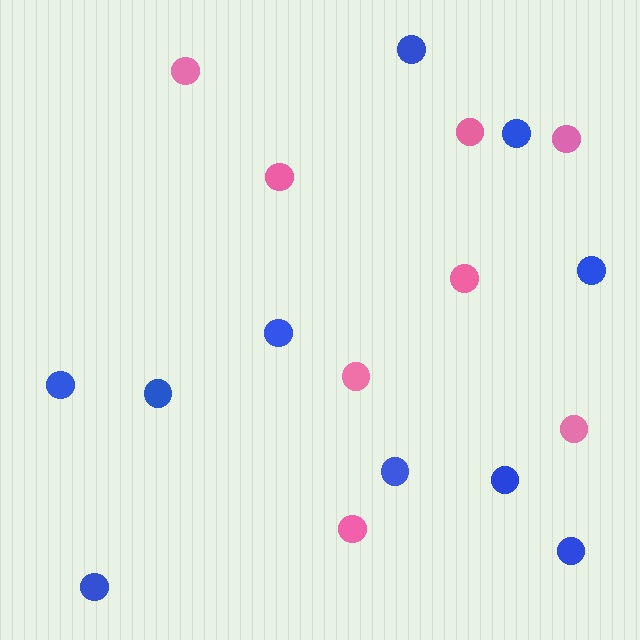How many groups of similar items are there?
There are 2 groups: one group of blue circles (10) and one group of pink circles (8).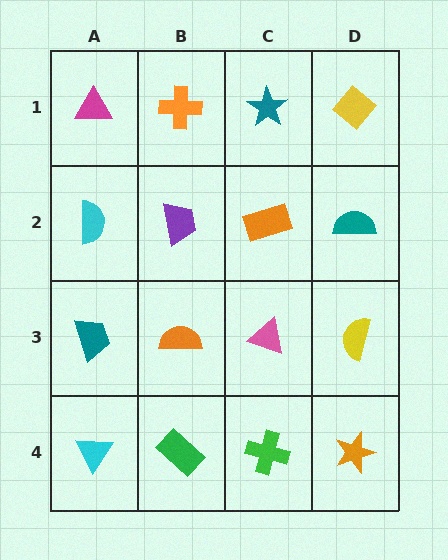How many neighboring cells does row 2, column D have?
3.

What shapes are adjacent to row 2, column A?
A magenta triangle (row 1, column A), a teal trapezoid (row 3, column A), a purple trapezoid (row 2, column B).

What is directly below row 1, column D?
A teal semicircle.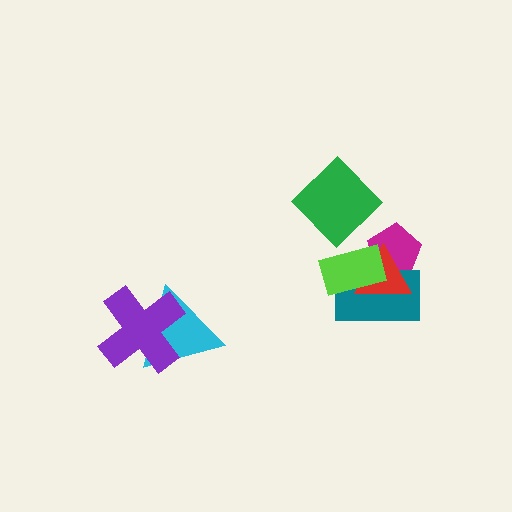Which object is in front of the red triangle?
The lime rectangle is in front of the red triangle.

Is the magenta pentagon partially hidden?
Yes, it is partially covered by another shape.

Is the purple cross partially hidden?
No, no other shape covers it.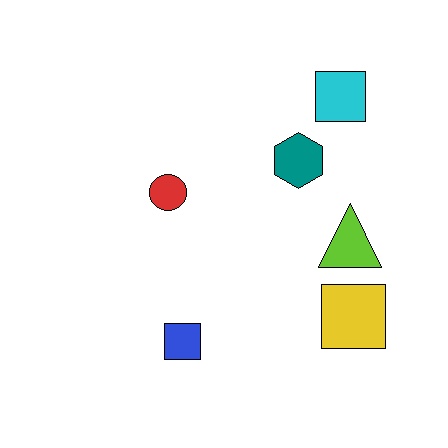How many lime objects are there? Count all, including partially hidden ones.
There is 1 lime object.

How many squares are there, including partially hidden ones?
There are 3 squares.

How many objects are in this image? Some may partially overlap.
There are 6 objects.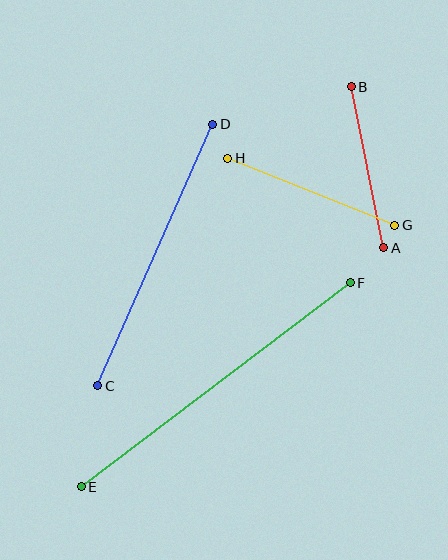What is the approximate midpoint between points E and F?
The midpoint is at approximately (216, 385) pixels.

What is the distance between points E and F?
The distance is approximately 338 pixels.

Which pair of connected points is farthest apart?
Points E and F are farthest apart.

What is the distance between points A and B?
The distance is approximately 164 pixels.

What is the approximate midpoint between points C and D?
The midpoint is at approximately (155, 255) pixels.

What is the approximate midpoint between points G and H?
The midpoint is at approximately (311, 192) pixels.